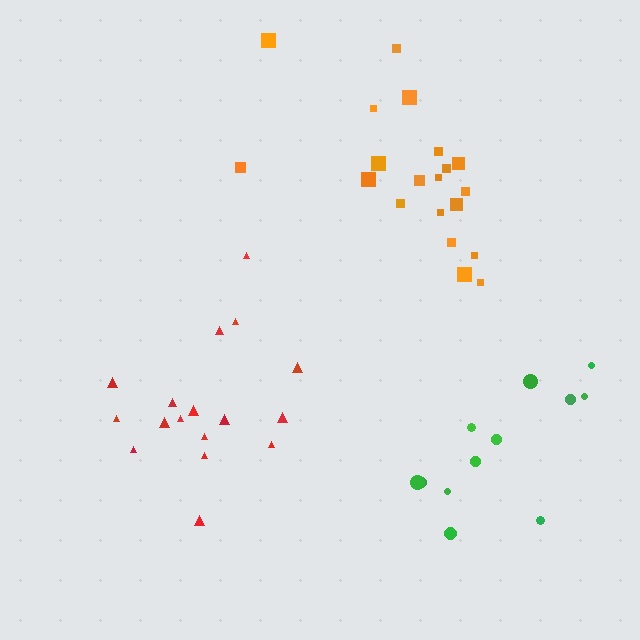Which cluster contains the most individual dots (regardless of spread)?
Orange (21).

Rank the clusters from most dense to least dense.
red, orange, green.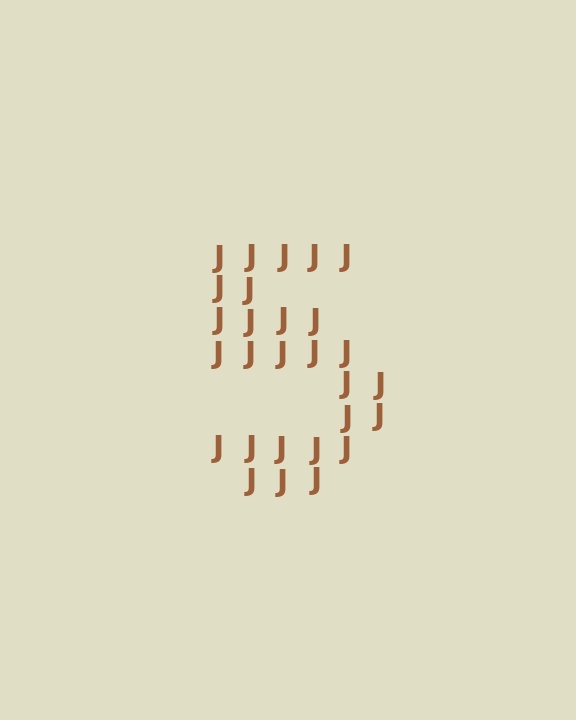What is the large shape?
The large shape is the digit 5.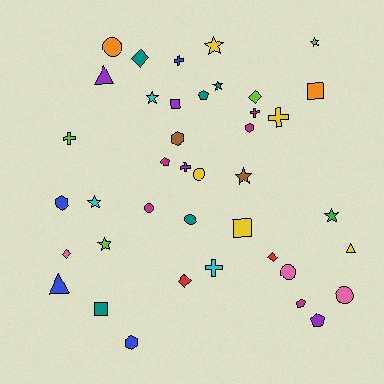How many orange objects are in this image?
There are 2 orange objects.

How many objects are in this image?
There are 40 objects.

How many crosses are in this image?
There are 6 crosses.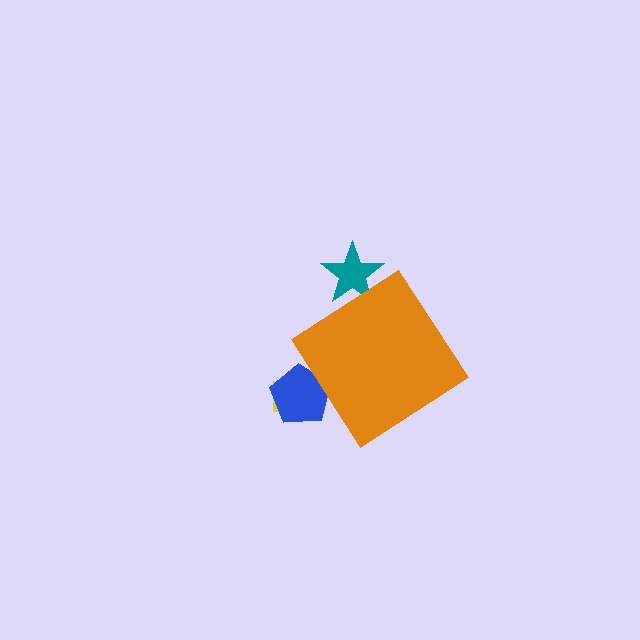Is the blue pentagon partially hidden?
Yes, the blue pentagon is partially hidden behind the orange diamond.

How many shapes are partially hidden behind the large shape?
3 shapes are partially hidden.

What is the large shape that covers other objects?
An orange diamond.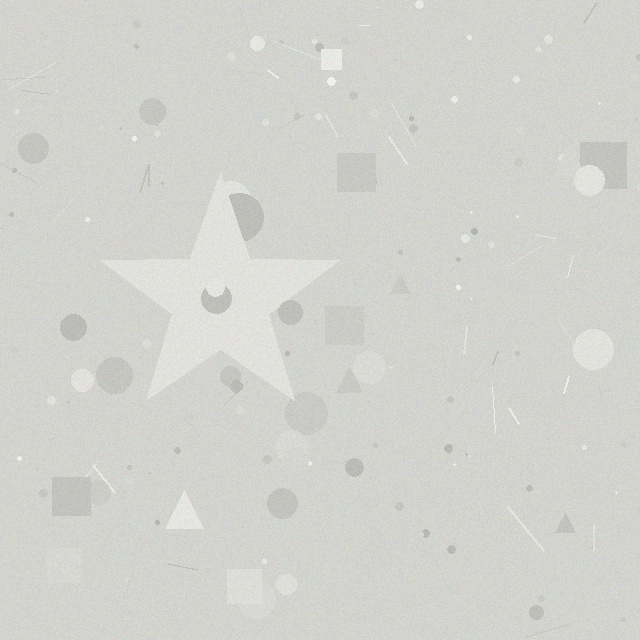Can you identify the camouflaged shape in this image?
The camouflaged shape is a star.